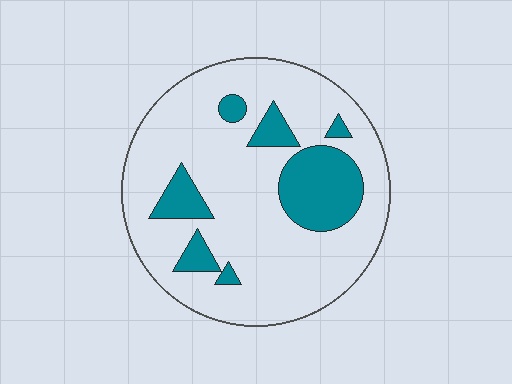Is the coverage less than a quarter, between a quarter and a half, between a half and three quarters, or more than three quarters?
Less than a quarter.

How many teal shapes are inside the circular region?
7.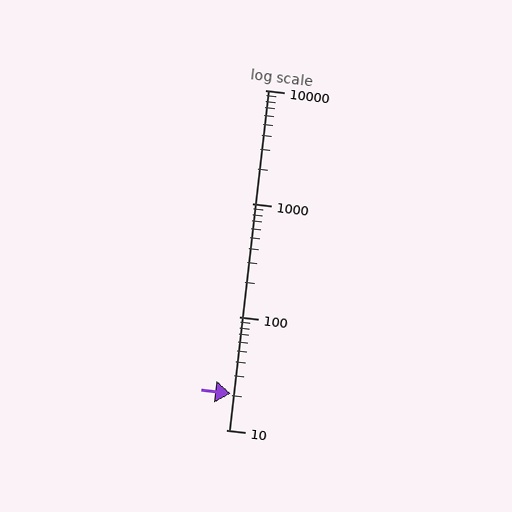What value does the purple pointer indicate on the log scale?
The pointer indicates approximately 21.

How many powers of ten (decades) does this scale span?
The scale spans 3 decades, from 10 to 10000.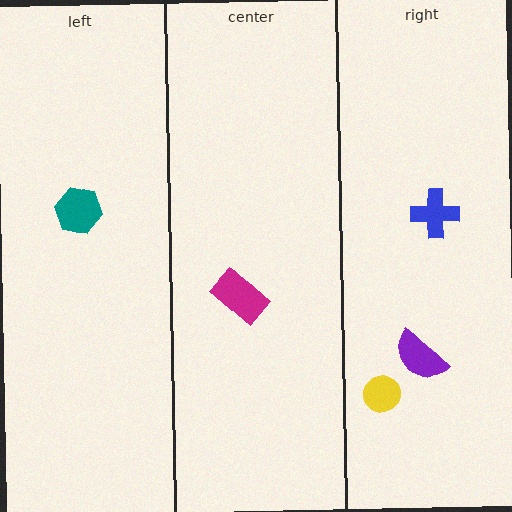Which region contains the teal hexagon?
The left region.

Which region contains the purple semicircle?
The right region.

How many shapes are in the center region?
1.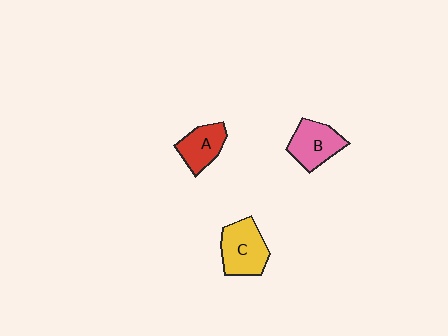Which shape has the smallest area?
Shape A (red).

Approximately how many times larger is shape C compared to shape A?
Approximately 1.3 times.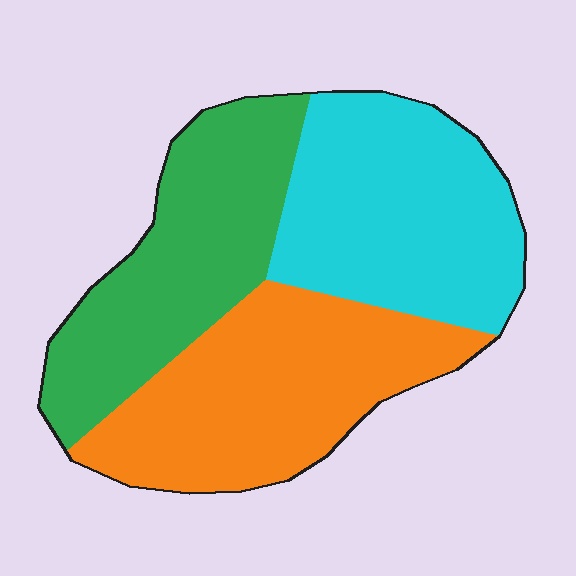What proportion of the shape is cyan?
Cyan covers about 35% of the shape.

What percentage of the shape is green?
Green covers around 30% of the shape.